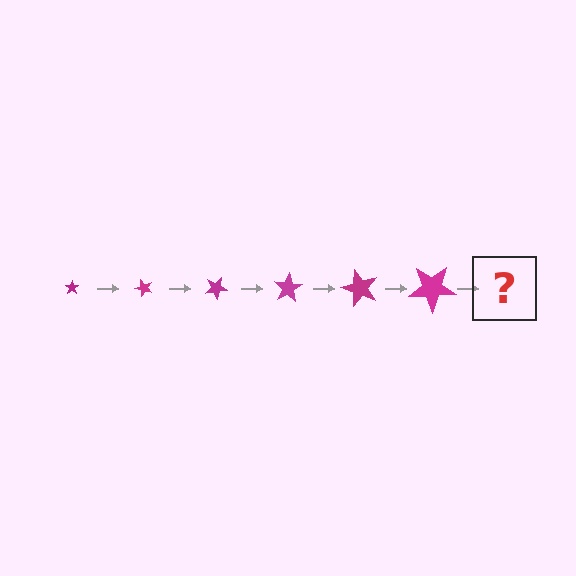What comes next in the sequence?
The next element should be a star, larger than the previous one and rotated 300 degrees from the start.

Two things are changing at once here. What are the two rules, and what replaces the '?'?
The two rules are that the star grows larger each step and it rotates 50 degrees each step. The '?' should be a star, larger than the previous one and rotated 300 degrees from the start.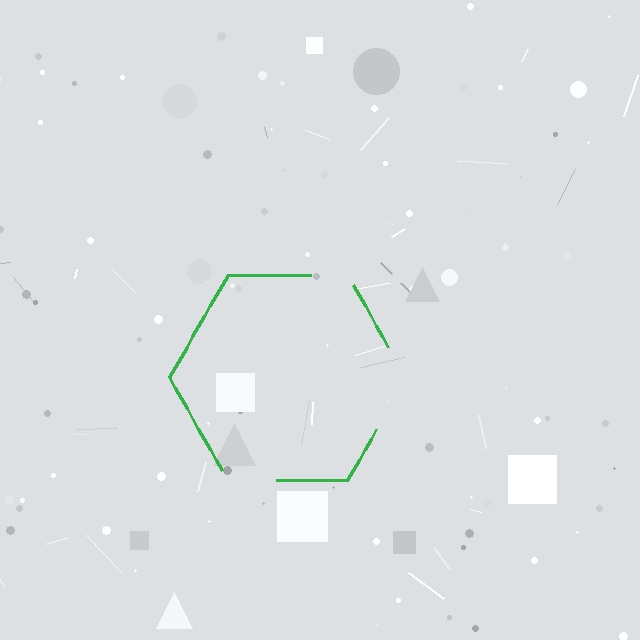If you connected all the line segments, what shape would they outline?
They would outline a hexagon.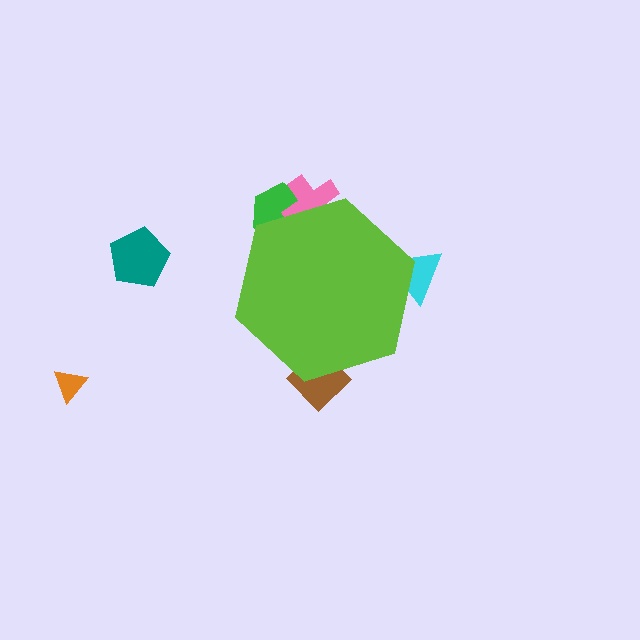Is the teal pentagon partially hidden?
No, the teal pentagon is fully visible.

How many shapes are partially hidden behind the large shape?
4 shapes are partially hidden.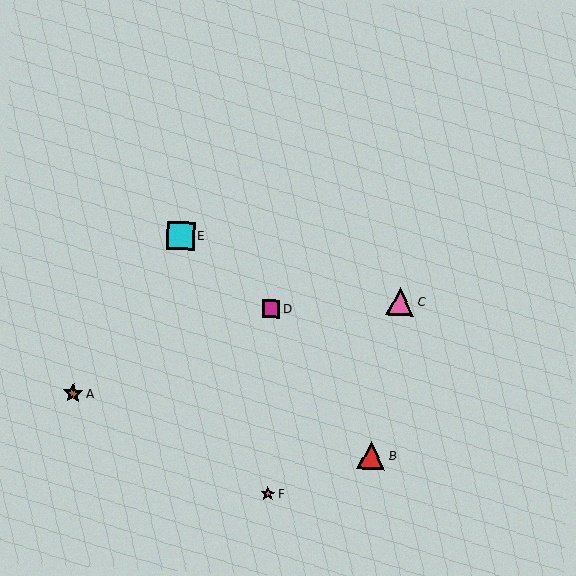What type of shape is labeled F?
Shape F is a pink star.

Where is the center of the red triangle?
The center of the red triangle is at (371, 455).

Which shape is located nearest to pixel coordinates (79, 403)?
The brown star (labeled A) at (73, 393) is nearest to that location.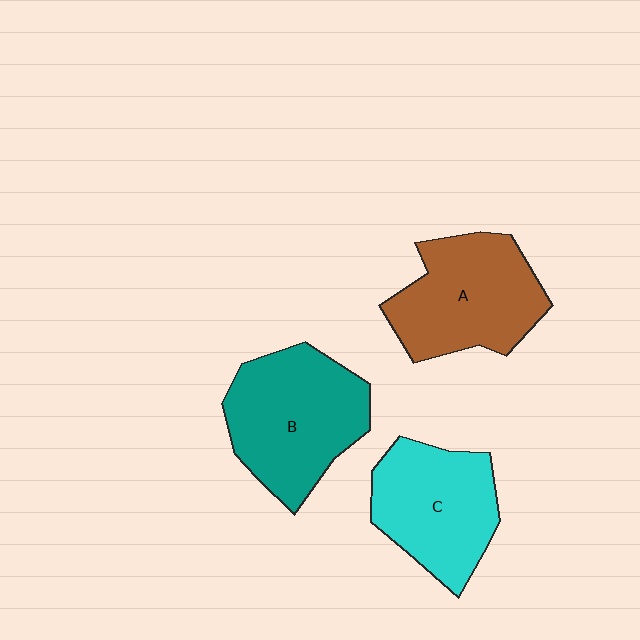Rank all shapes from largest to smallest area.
From largest to smallest: B (teal), A (brown), C (cyan).